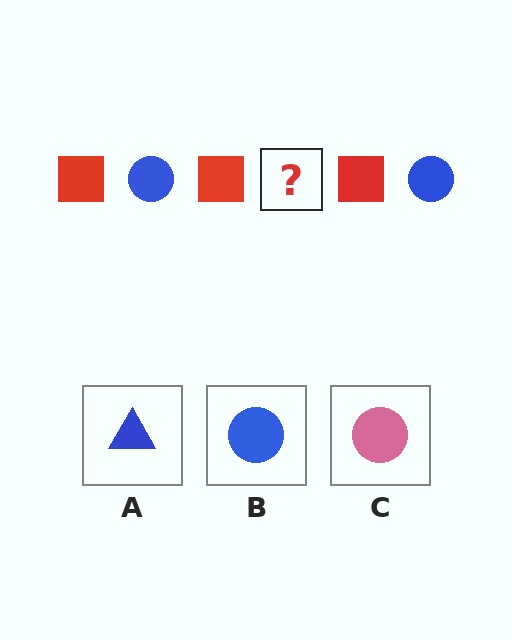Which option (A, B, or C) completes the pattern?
B.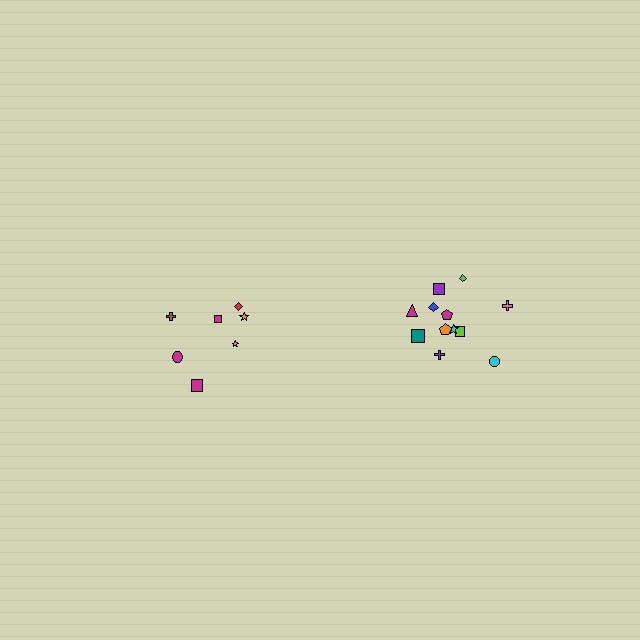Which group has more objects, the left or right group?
The right group.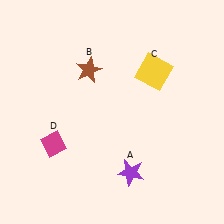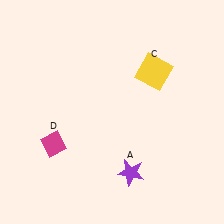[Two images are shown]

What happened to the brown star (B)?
The brown star (B) was removed in Image 2. It was in the top-left area of Image 1.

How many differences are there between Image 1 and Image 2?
There is 1 difference between the two images.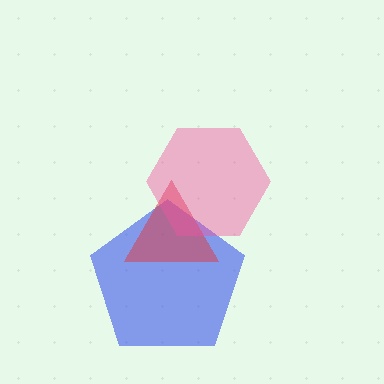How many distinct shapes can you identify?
There are 3 distinct shapes: a blue pentagon, a red triangle, a pink hexagon.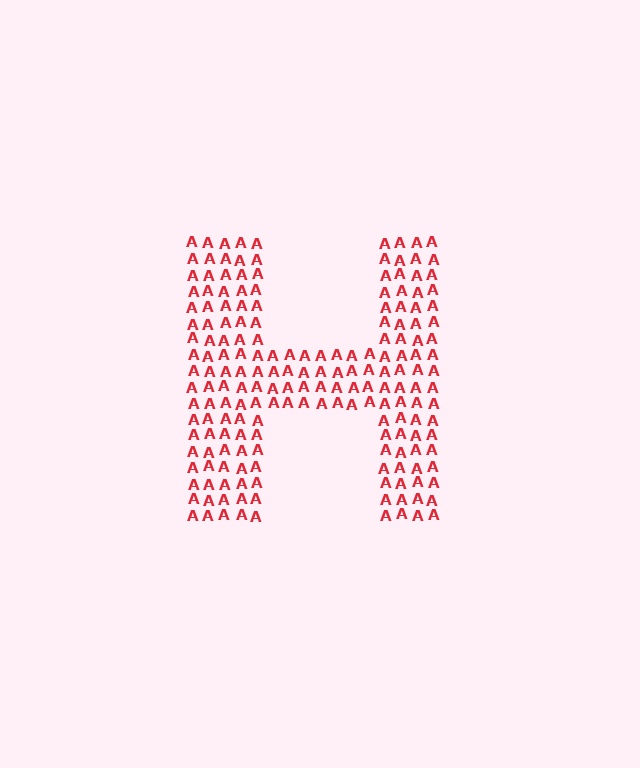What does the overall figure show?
The overall figure shows the letter H.